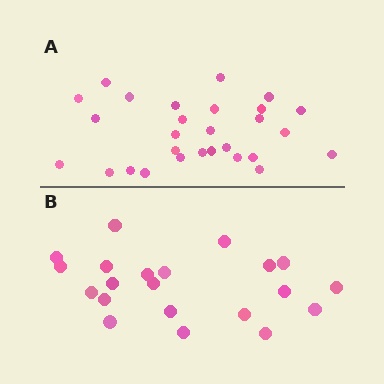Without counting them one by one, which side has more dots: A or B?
Region A (the top region) has more dots.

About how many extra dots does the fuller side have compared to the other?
Region A has roughly 8 or so more dots than region B.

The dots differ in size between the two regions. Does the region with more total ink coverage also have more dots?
No. Region B has more total ink coverage because its dots are larger, but region A actually contains more individual dots. Total area can be misleading — the number of items is what matters here.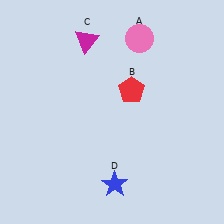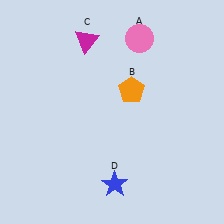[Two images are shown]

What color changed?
The pentagon (B) changed from red in Image 1 to orange in Image 2.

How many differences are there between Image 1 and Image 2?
There is 1 difference between the two images.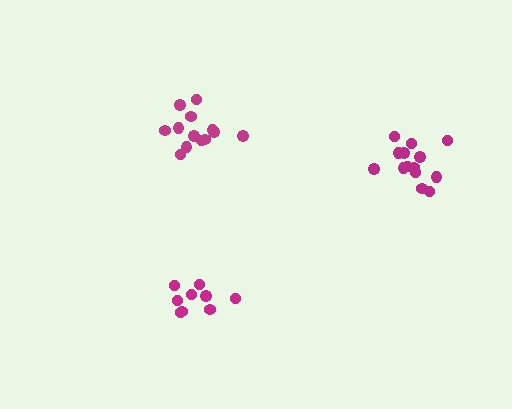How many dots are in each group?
Group 1: 13 dots, Group 2: 14 dots, Group 3: 9 dots (36 total).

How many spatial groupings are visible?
There are 3 spatial groupings.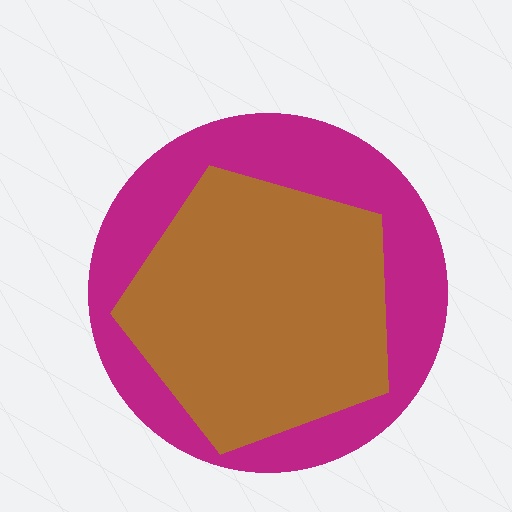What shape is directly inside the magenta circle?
The brown pentagon.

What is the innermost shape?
The brown pentagon.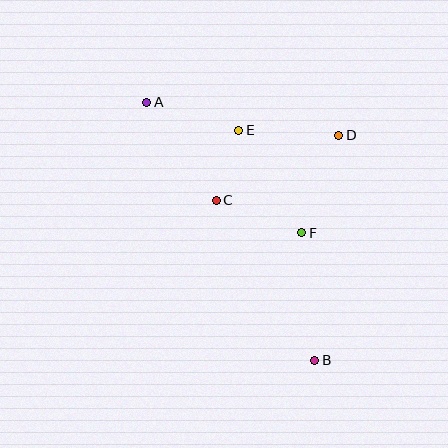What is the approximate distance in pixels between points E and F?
The distance between E and F is approximately 121 pixels.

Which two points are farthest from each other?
Points A and B are farthest from each other.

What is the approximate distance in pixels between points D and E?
The distance between D and E is approximately 100 pixels.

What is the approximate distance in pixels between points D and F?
The distance between D and F is approximately 104 pixels.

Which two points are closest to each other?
Points C and E are closest to each other.